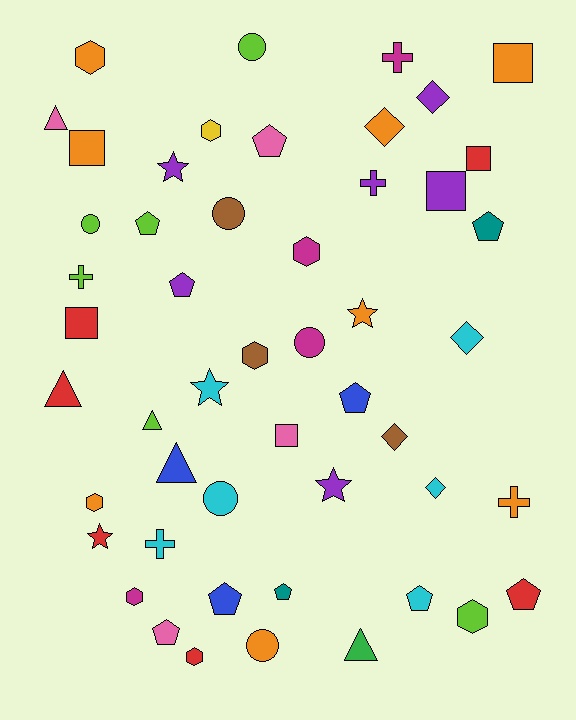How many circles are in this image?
There are 6 circles.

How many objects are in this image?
There are 50 objects.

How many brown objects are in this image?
There are 3 brown objects.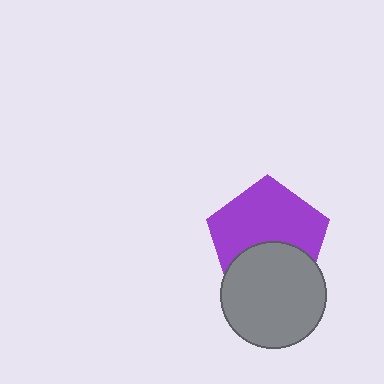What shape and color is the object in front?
The object in front is a gray circle.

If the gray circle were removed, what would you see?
You would see the complete purple pentagon.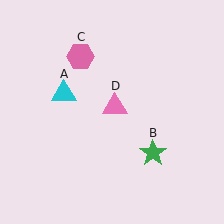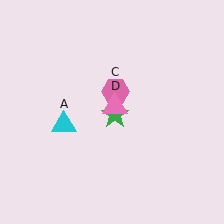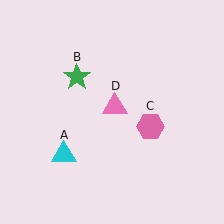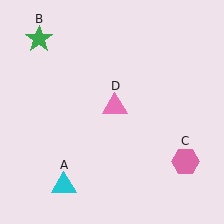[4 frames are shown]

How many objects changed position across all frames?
3 objects changed position: cyan triangle (object A), green star (object B), pink hexagon (object C).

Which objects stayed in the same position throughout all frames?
Pink triangle (object D) remained stationary.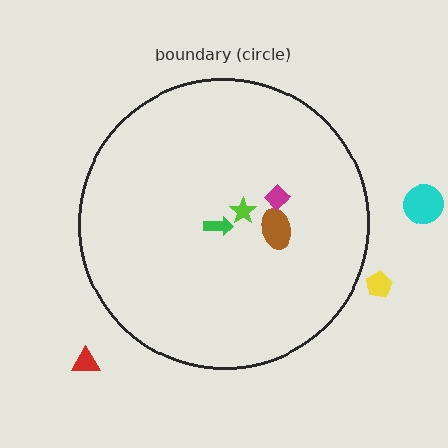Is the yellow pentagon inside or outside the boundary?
Outside.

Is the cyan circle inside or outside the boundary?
Outside.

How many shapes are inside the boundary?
4 inside, 3 outside.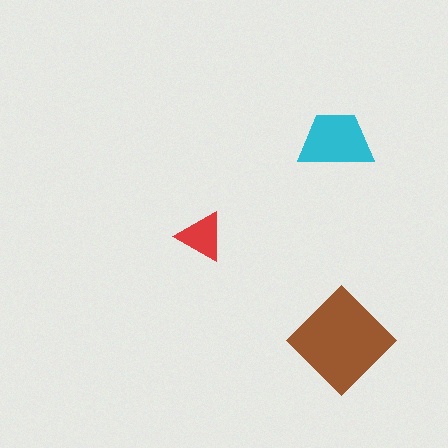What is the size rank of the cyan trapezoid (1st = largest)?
2nd.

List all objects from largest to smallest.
The brown diamond, the cyan trapezoid, the red triangle.